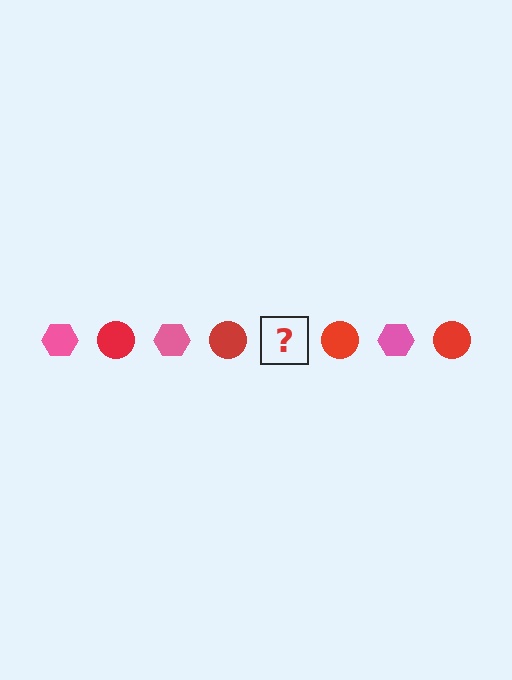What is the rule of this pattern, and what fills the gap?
The rule is that the pattern alternates between pink hexagon and red circle. The gap should be filled with a pink hexagon.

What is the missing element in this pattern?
The missing element is a pink hexagon.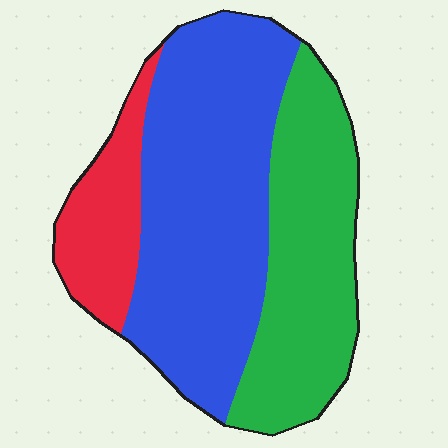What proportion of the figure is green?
Green covers 34% of the figure.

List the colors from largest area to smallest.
From largest to smallest: blue, green, red.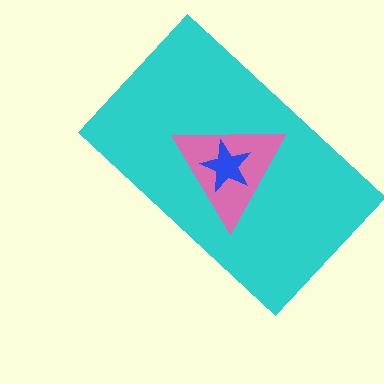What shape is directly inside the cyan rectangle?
The pink triangle.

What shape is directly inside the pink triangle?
The blue star.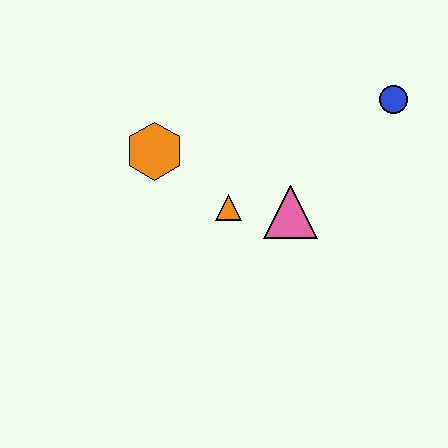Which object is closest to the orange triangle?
The pink triangle is closest to the orange triangle.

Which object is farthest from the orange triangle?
The blue circle is farthest from the orange triangle.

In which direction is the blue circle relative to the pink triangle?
The blue circle is above the pink triangle.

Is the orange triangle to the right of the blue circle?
No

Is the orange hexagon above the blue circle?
No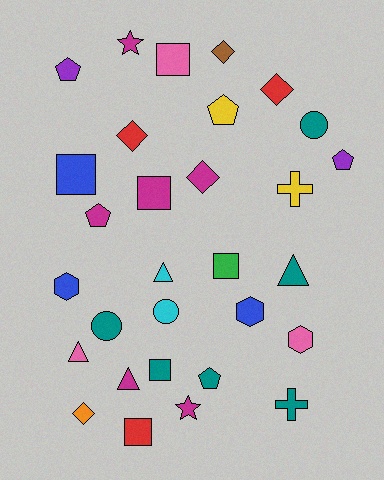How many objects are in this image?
There are 30 objects.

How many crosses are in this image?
There are 2 crosses.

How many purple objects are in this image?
There are 2 purple objects.